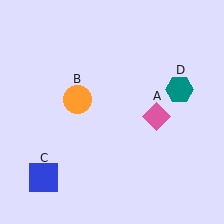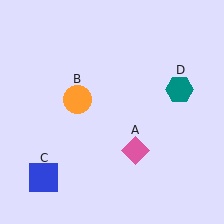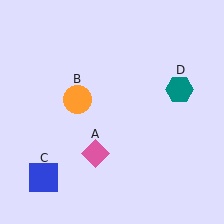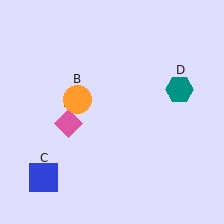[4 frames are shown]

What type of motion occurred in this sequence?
The pink diamond (object A) rotated clockwise around the center of the scene.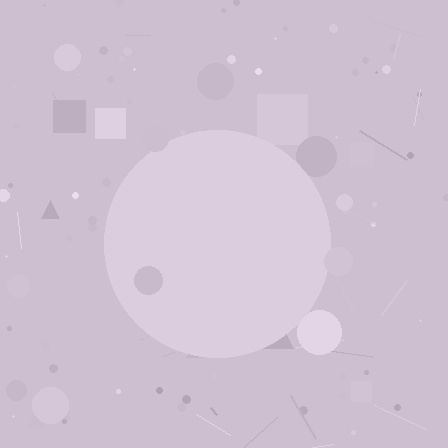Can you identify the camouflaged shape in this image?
The camouflaged shape is a circle.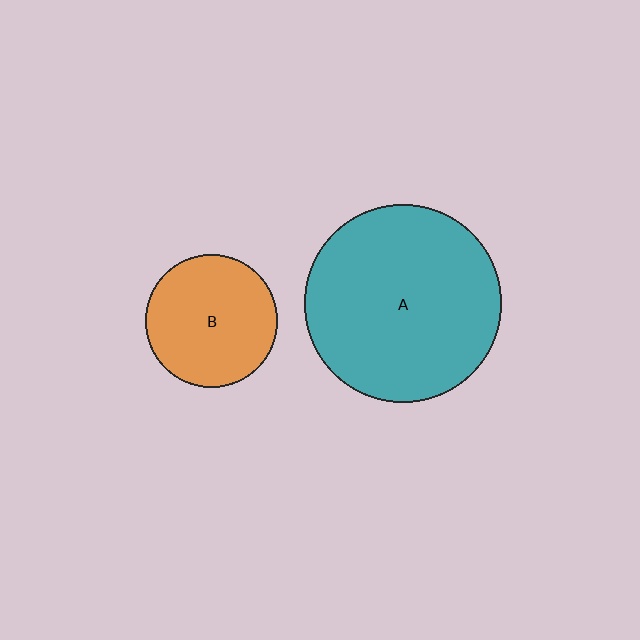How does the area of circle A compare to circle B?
Approximately 2.2 times.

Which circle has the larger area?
Circle A (teal).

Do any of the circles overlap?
No, none of the circles overlap.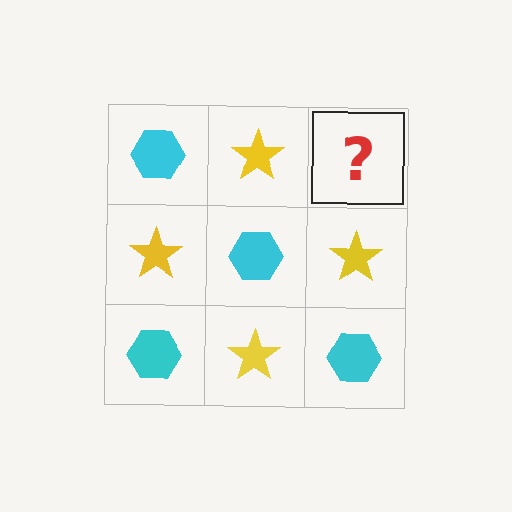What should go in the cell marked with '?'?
The missing cell should contain a cyan hexagon.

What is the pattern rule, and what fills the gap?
The rule is that it alternates cyan hexagon and yellow star in a checkerboard pattern. The gap should be filled with a cyan hexagon.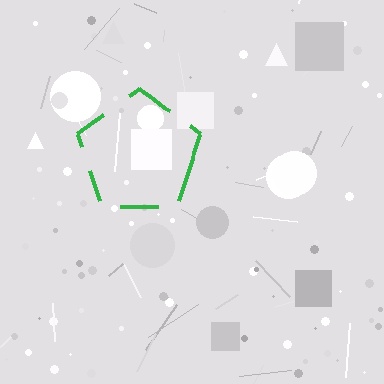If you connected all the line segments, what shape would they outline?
They would outline a pentagon.